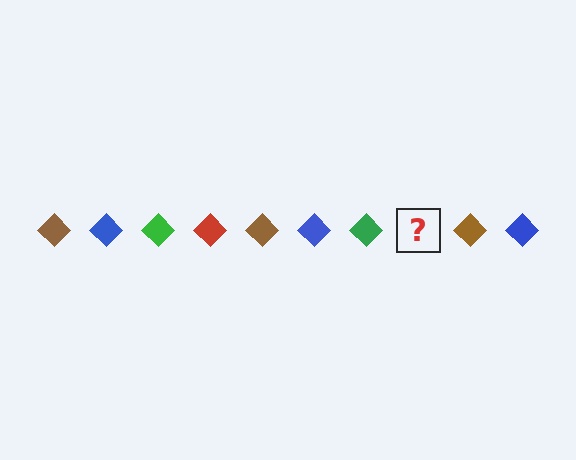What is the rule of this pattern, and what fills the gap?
The rule is that the pattern cycles through brown, blue, green, red diamonds. The gap should be filled with a red diamond.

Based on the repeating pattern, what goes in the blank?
The blank should be a red diamond.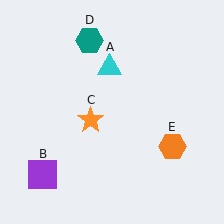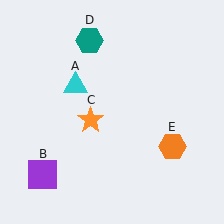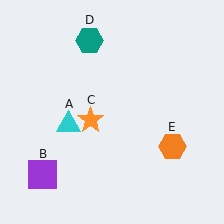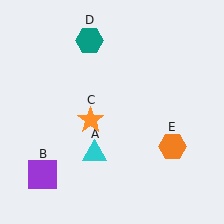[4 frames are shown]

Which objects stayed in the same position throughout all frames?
Purple square (object B) and orange star (object C) and teal hexagon (object D) and orange hexagon (object E) remained stationary.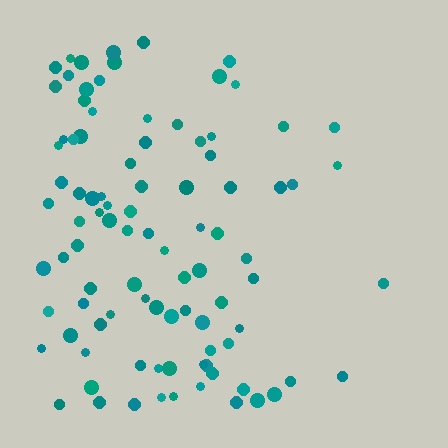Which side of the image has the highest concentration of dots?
The left.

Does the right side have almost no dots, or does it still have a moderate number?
Still a moderate number, just noticeably fewer than the left.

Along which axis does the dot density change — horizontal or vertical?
Horizontal.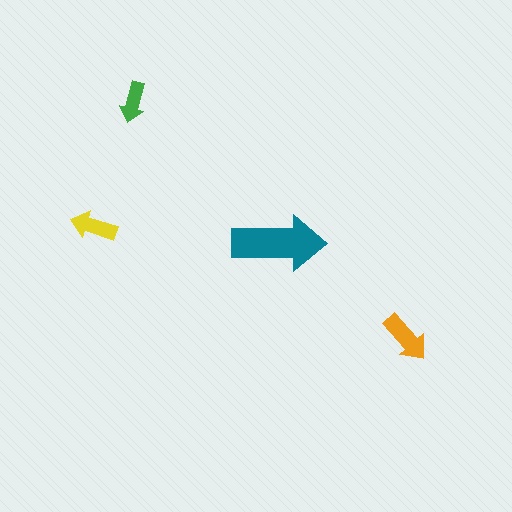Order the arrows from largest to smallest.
the teal one, the orange one, the yellow one, the green one.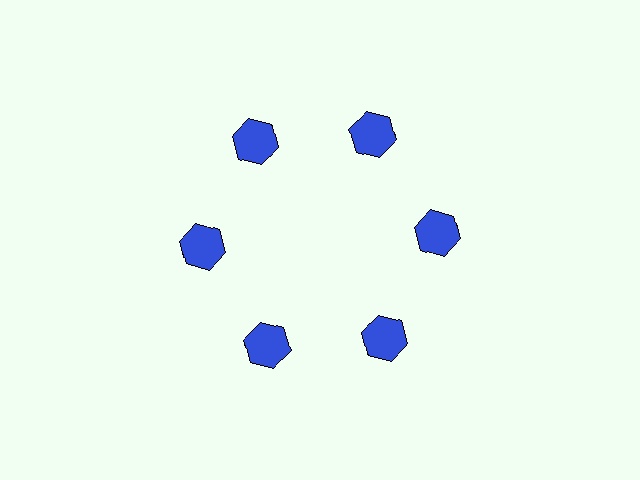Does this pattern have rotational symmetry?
Yes, this pattern has 6-fold rotational symmetry. It looks the same after rotating 60 degrees around the center.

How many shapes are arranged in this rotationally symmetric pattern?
There are 6 shapes, arranged in 6 groups of 1.